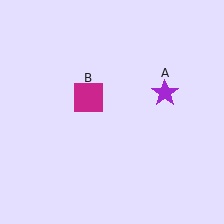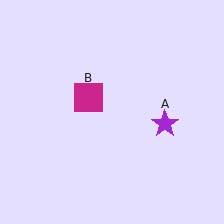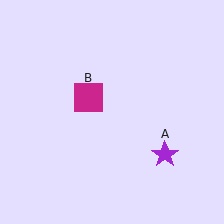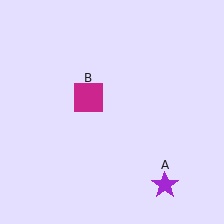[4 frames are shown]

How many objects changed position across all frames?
1 object changed position: purple star (object A).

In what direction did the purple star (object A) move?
The purple star (object A) moved down.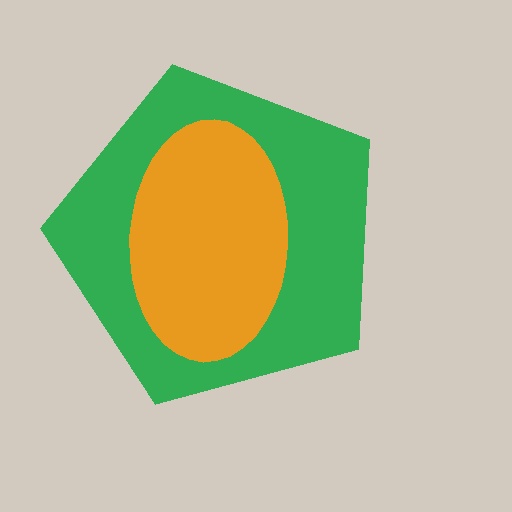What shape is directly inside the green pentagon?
The orange ellipse.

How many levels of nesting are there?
2.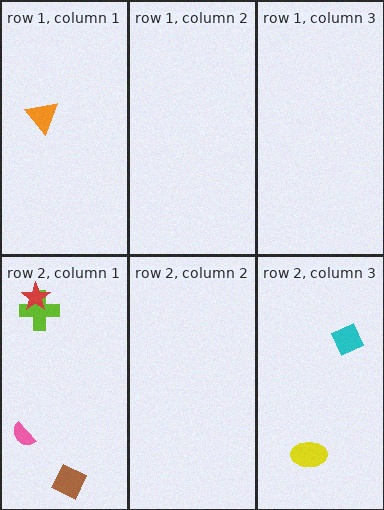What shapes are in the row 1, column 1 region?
The orange triangle.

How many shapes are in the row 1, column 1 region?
1.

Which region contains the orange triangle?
The row 1, column 1 region.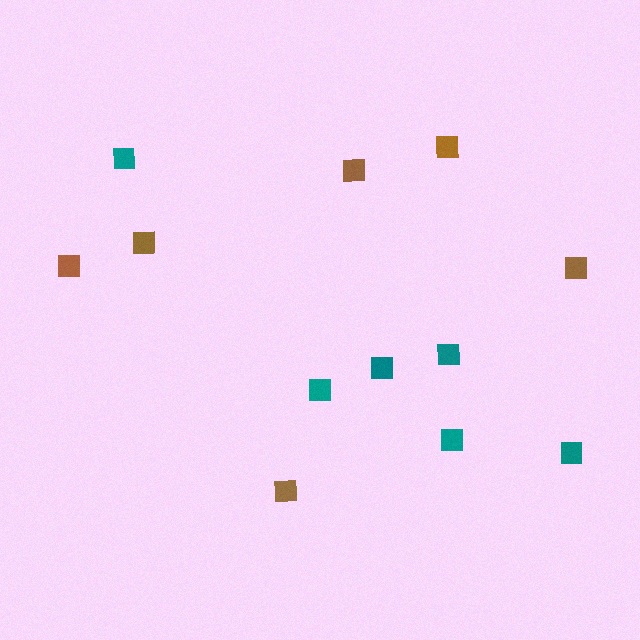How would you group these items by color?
There are 2 groups: one group of brown squares (6) and one group of teal squares (6).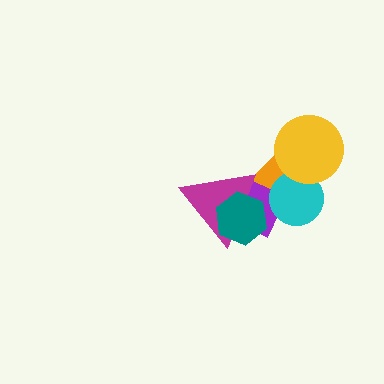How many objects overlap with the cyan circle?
3 objects overlap with the cyan circle.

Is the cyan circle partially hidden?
Yes, it is partially covered by another shape.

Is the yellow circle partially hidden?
No, no other shape covers it.